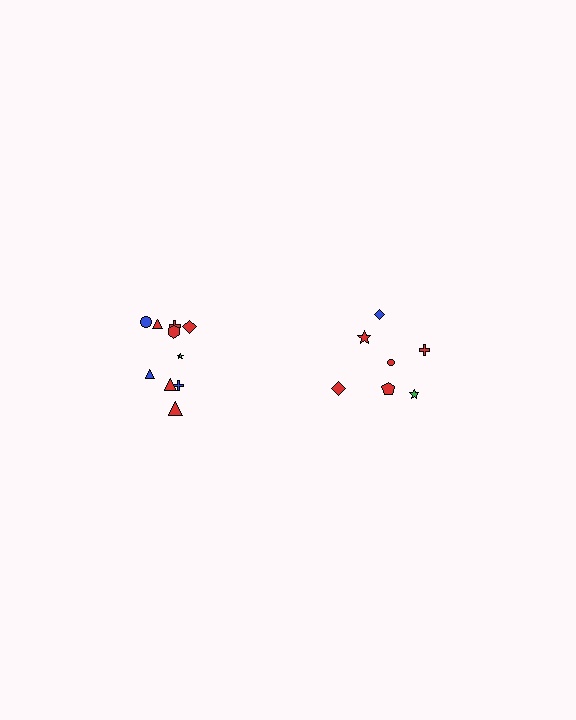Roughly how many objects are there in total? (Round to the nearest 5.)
Roughly 15 objects in total.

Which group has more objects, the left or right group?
The left group.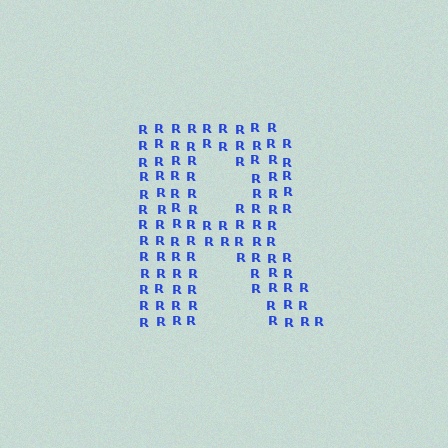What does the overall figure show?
The overall figure shows the letter R.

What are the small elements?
The small elements are letter R's.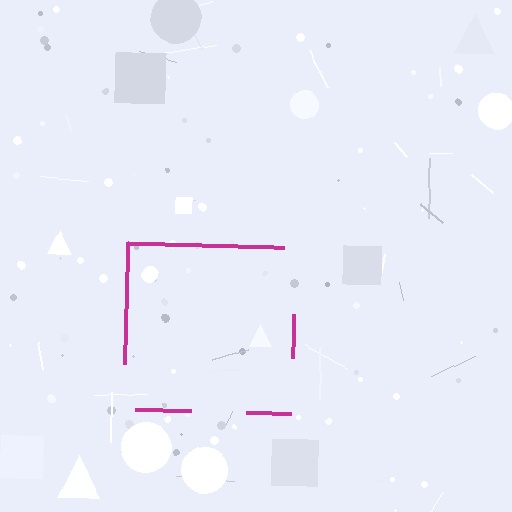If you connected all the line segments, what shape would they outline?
They would outline a square.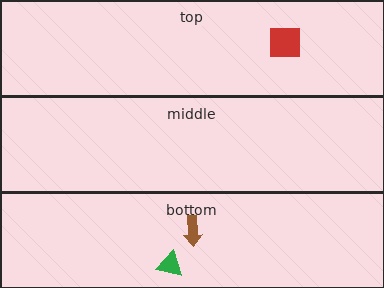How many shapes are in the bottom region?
2.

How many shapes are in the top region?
1.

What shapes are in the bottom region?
The green triangle, the brown arrow.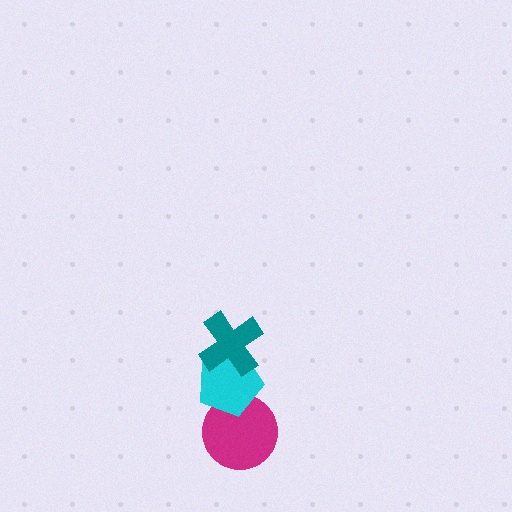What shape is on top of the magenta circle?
The cyan pentagon is on top of the magenta circle.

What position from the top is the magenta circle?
The magenta circle is 3rd from the top.